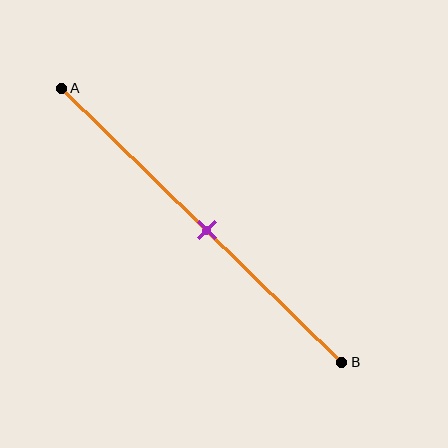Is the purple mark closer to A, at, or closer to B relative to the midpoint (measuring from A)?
The purple mark is approximately at the midpoint of segment AB.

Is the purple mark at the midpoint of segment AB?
Yes, the mark is approximately at the midpoint.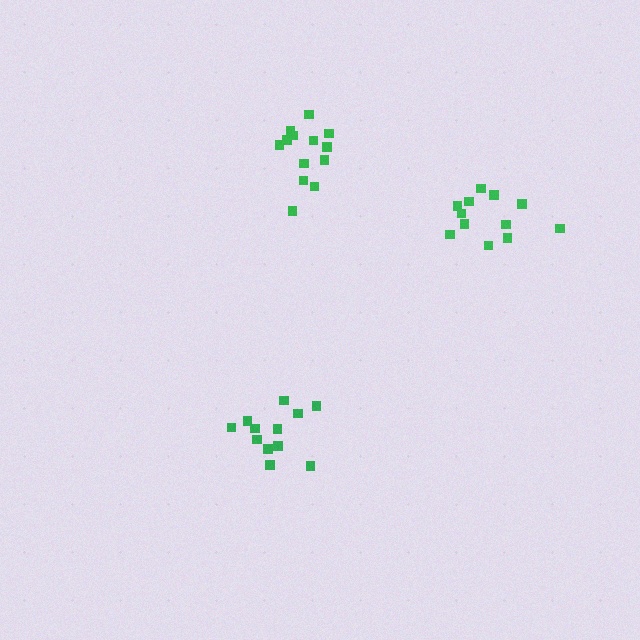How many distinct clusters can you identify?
There are 3 distinct clusters.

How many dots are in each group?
Group 1: 12 dots, Group 2: 12 dots, Group 3: 13 dots (37 total).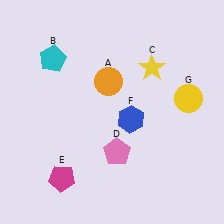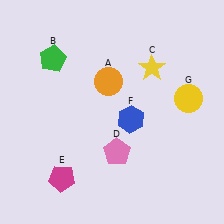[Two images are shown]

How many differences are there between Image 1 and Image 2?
There is 1 difference between the two images.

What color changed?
The pentagon (B) changed from cyan in Image 1 to green in Image 2.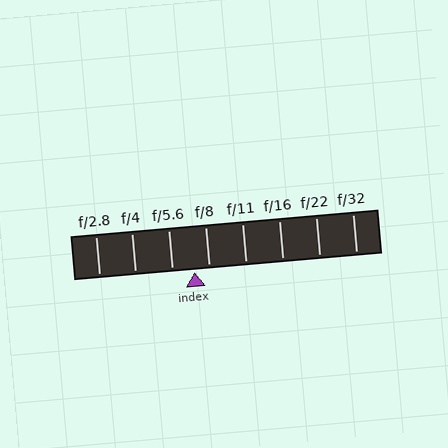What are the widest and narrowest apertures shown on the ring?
The widest aperture shown is f/2.8 and the narrowest is f/32.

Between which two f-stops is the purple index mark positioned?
The index mark is between f/5.6 and f/8.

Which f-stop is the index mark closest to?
The index mark is closest to f/8.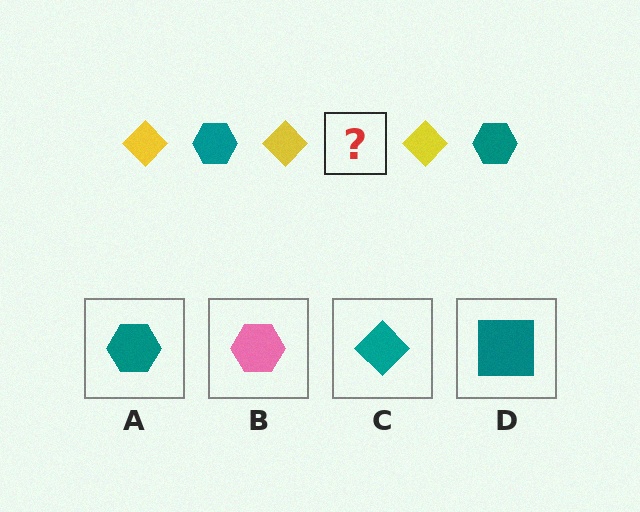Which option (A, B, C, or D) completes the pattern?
A.